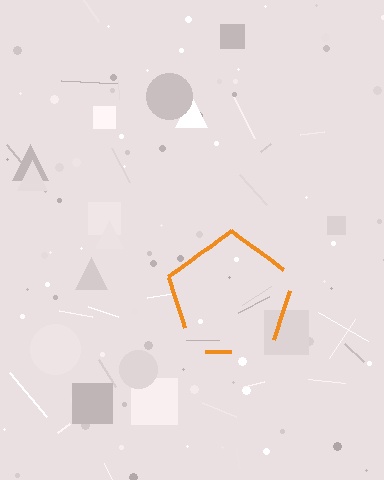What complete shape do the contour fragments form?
The contour fragments form a pentagon.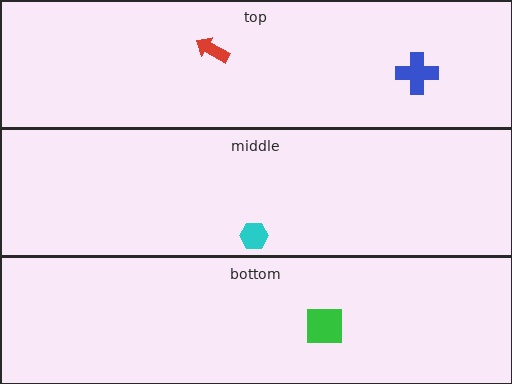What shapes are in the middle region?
The cyan hexagon.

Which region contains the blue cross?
The top region.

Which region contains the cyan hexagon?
The middle region.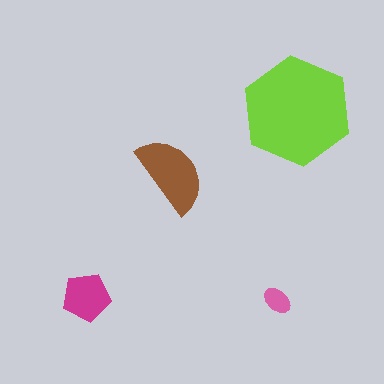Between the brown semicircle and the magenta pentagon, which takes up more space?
The brown semicircle.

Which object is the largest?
The lime hexagon.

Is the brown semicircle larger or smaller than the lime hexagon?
Smaller.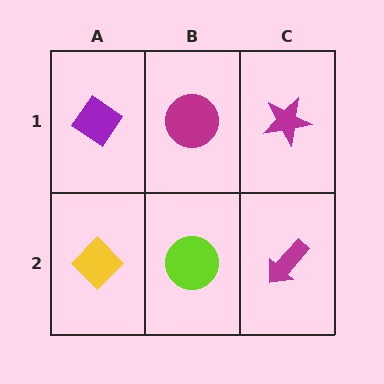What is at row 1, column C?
A magenta star.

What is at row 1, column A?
A purple diamond.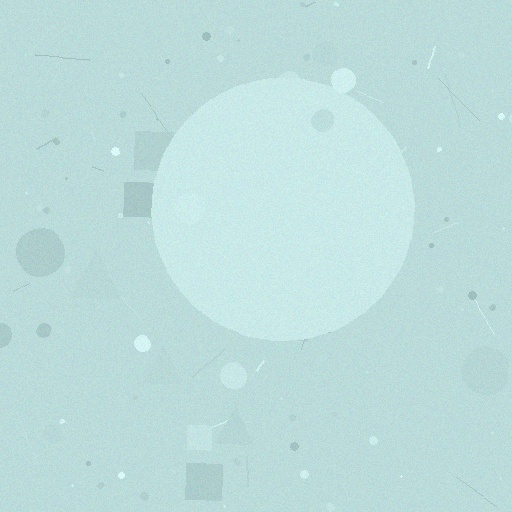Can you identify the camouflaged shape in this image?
The camouflaged shape is a circle.